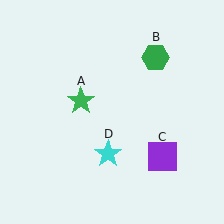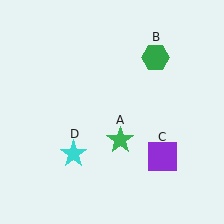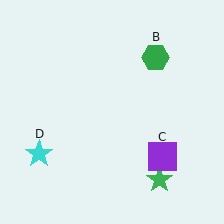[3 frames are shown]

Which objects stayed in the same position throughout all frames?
Green hexagon (object B) and purple square (object C) remained stationary.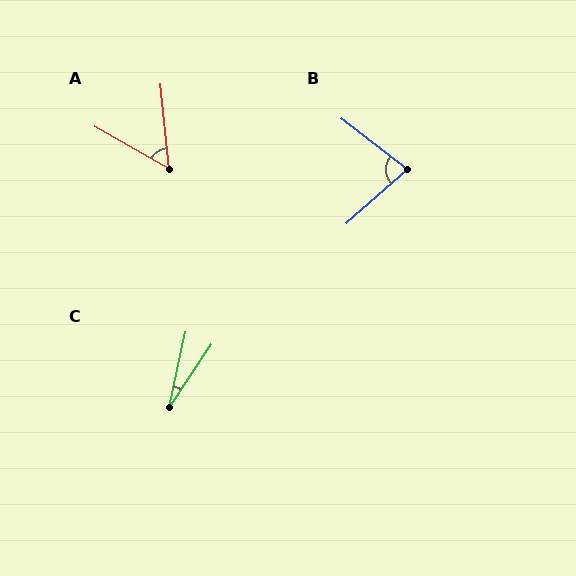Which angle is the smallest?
C, at approximately 21 degrees.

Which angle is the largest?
B, at approximately 79 degrees.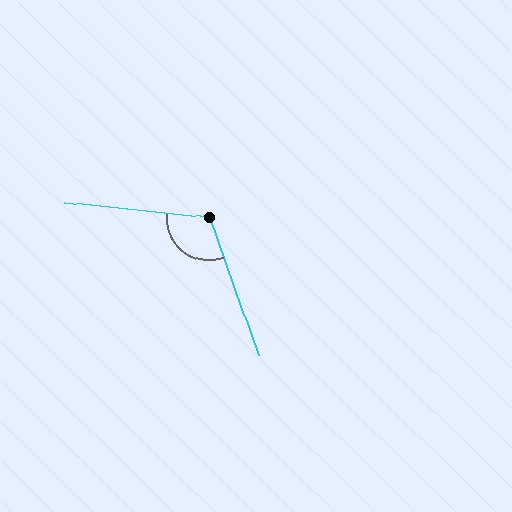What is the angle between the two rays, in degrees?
Approximately 115 degrees.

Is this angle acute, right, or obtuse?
It is obtuse.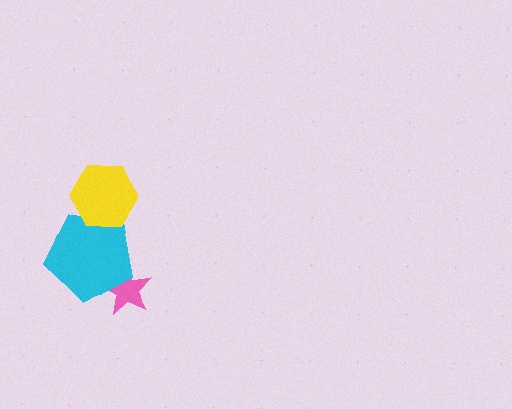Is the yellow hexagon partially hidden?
No, no other shape covers it.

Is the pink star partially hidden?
Yes, it is partially covered by another shape.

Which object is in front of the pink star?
The cyan pentagon is in front of the pink star.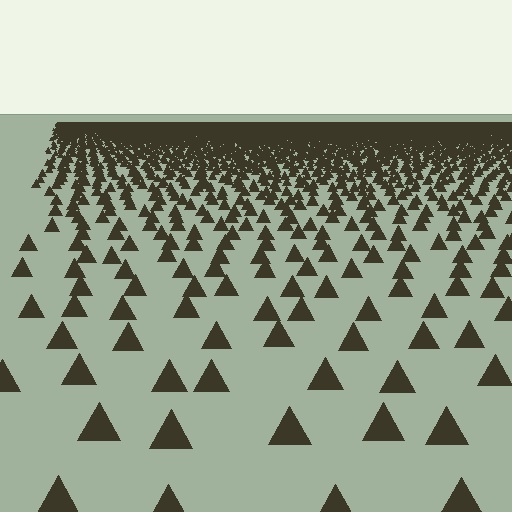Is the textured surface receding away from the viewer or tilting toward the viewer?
The surface is receding away from the viewer. Texture elements get smaller and denser toward the top.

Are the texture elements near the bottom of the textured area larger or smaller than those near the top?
Larger. Near the bottom, elements are closer to the viewer and appear at a bigger on-screen size.